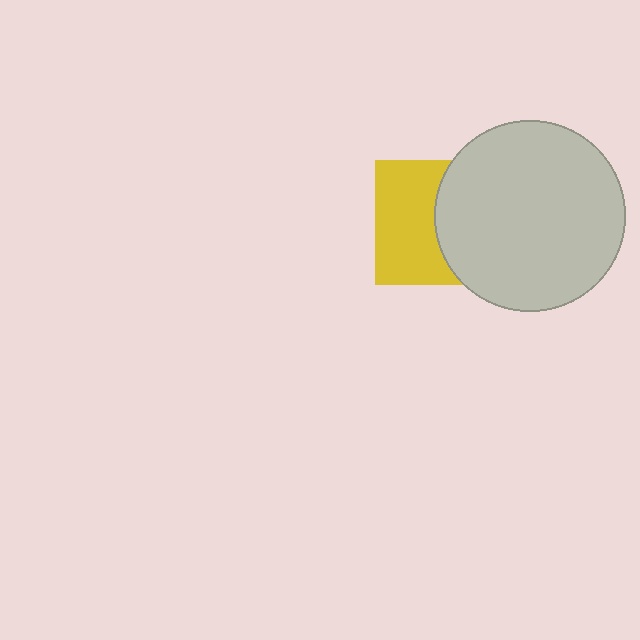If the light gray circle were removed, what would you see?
You would see the complete yellow square.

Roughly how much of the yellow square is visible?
About half of it is visible (roughly 53%).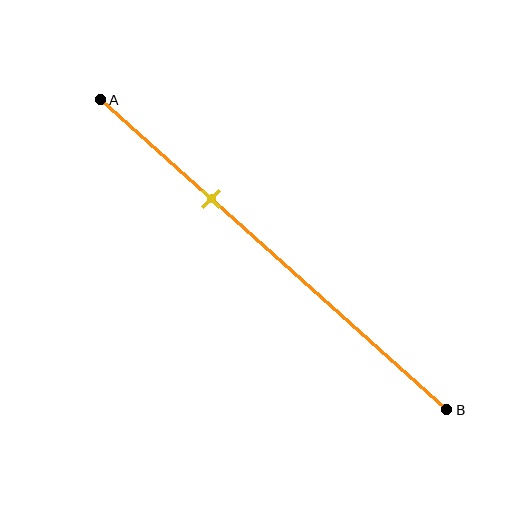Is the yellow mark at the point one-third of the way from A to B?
Yes, the mark is approximately at the one-third point.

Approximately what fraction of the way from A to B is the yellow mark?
The yellow mark is approximately 30% of the way from A to B.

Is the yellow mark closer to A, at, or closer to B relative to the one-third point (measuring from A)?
The yellow mark is approximately at the one-third point of segment AB.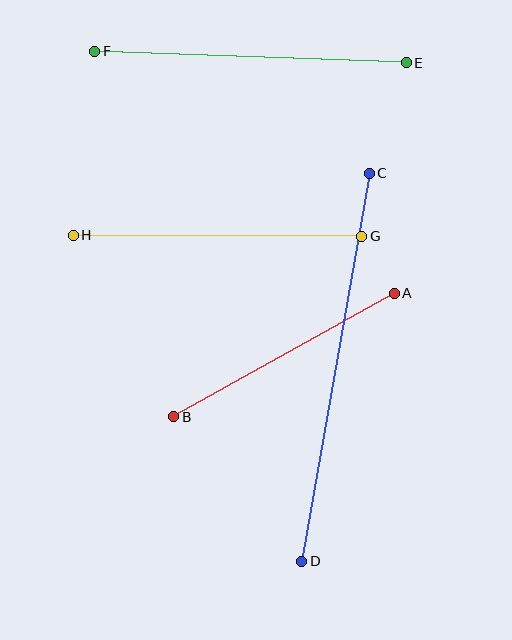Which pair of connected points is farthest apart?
Points C and D are farthest apart.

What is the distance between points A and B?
The distance is approximately 253 pixels.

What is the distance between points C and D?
The distance is approximately 394 pixels.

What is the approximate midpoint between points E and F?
The midpoint is at approximately (250, 57) pixels.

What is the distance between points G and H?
The distance is approximately 288 pixels.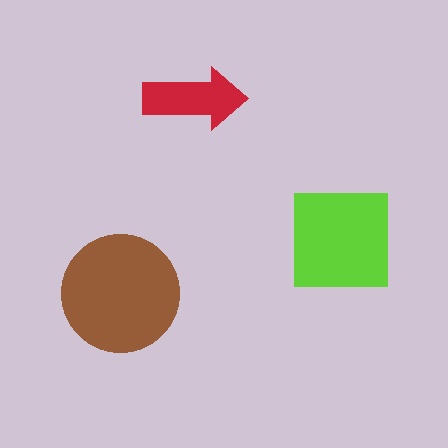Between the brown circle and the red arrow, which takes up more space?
The brown circle.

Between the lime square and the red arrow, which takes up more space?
The lime square.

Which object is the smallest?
The red arrow.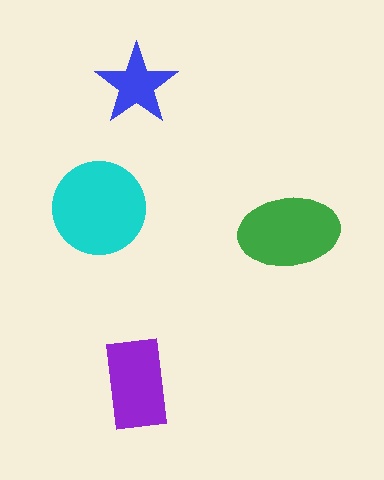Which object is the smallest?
The blue star.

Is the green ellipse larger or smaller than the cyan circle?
Smaller.